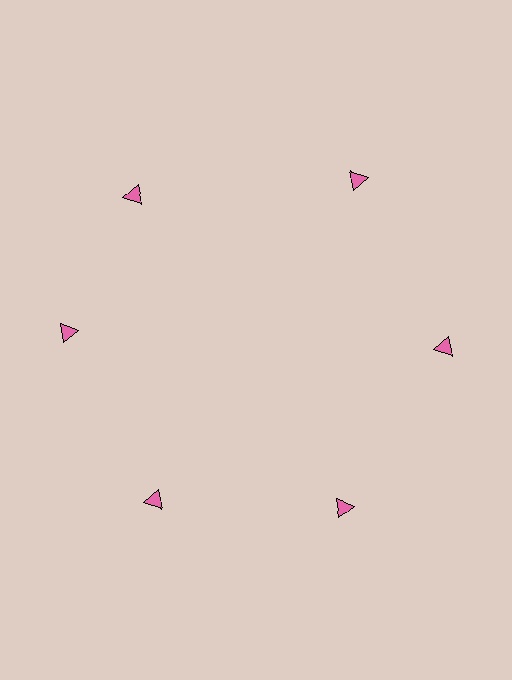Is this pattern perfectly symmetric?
No. The 6 pink triangles are arranged in a ring, but one element near the 11 o'clock position is rotated out of alignment along the ring, breaking the 6-fold rotational symmetry.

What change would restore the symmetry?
The symmetry would be restored by rotating it back into even spacing with its neighbors so that all 6 triangles sit at equal angles and equal distance from the center.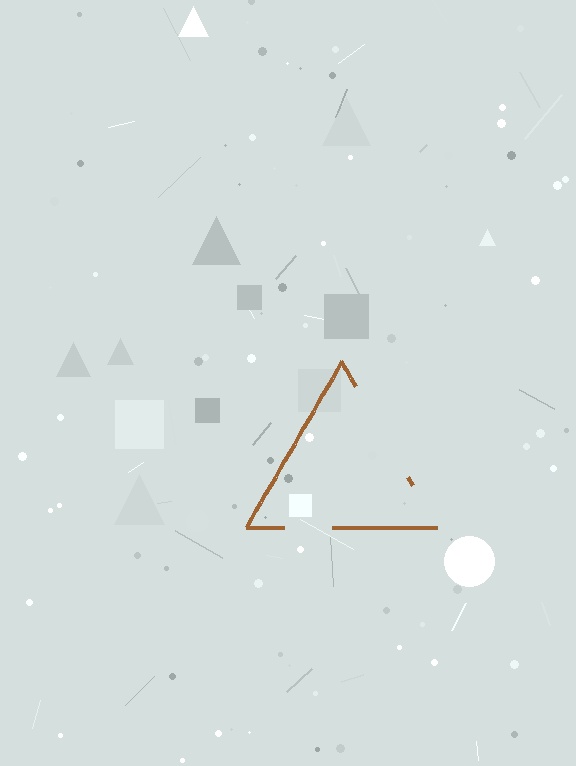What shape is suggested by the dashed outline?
The dashed outline suggests a triangle.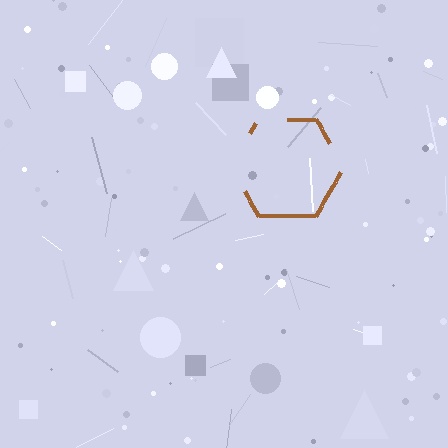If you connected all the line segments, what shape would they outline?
They would outline a hexagon.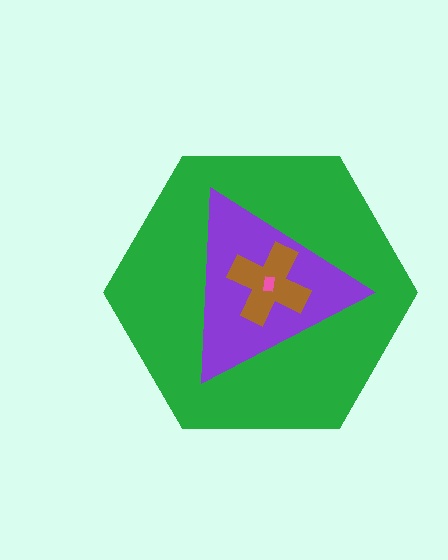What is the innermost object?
The pink rectangle.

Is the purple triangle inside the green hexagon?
Yes.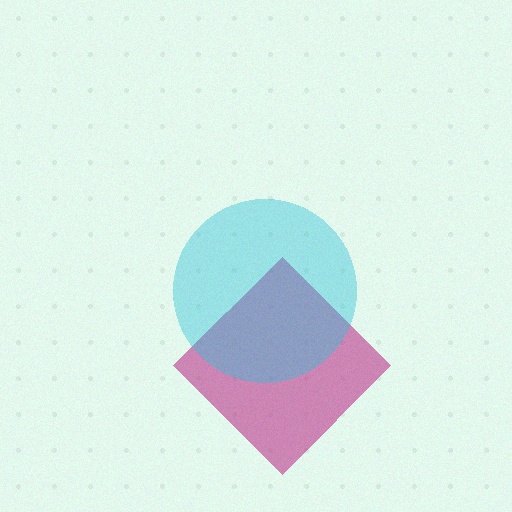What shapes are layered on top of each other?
The layered shapes are: a magenta diamond, a cyan circle.